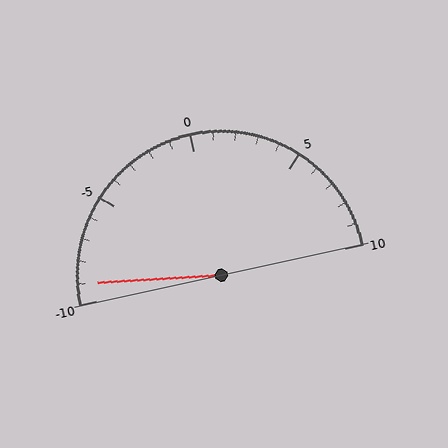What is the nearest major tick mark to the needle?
The nearest major tick mark is -10.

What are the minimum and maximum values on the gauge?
The gauge ranges from -10 to 10.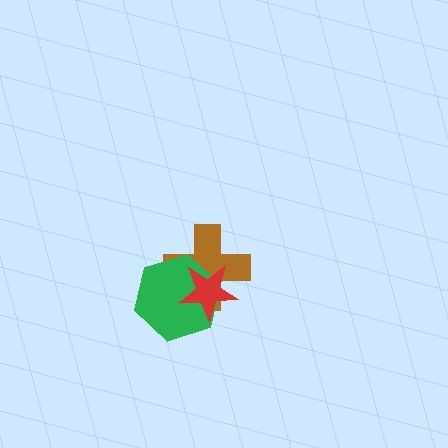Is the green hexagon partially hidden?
Yes, it is partially covered by another shape.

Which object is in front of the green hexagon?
The red star is in front of the green hexagon.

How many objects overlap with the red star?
2 objects overlap with the red star.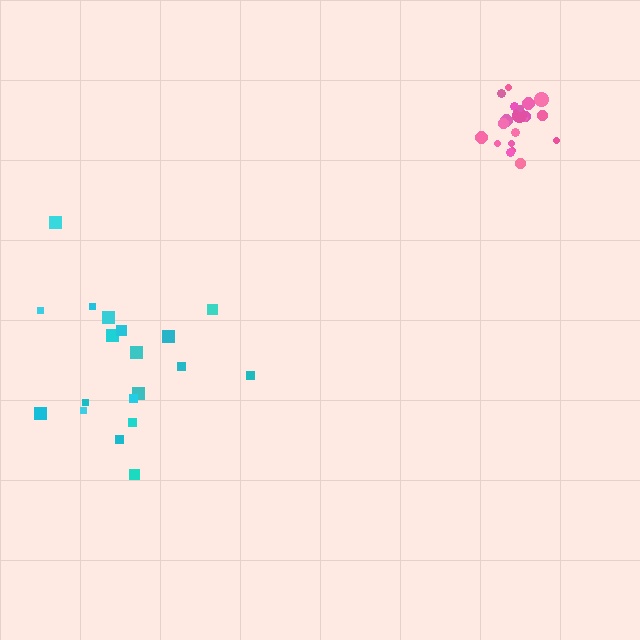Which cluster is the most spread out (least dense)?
Cyan.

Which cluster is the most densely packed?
Pink.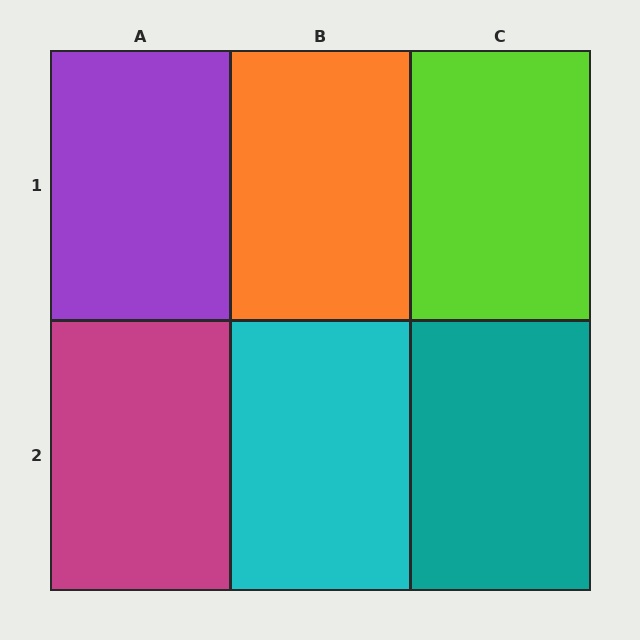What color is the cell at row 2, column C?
Teal.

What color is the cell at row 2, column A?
Magenta.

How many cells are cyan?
1 cell is cyan.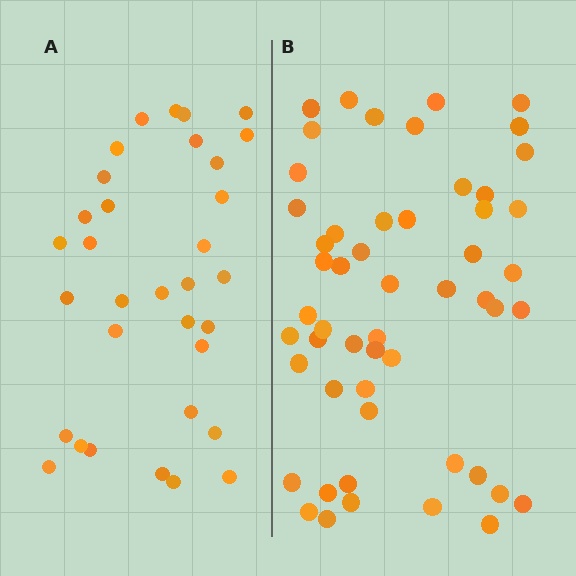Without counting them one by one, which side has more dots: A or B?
Region B (the right region) has more dots.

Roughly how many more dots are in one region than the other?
Region B has approximately 20 more dots than region A.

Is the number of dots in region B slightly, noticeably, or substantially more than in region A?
Region B has substantially more. The ratio is roughly 1.6 to 1.